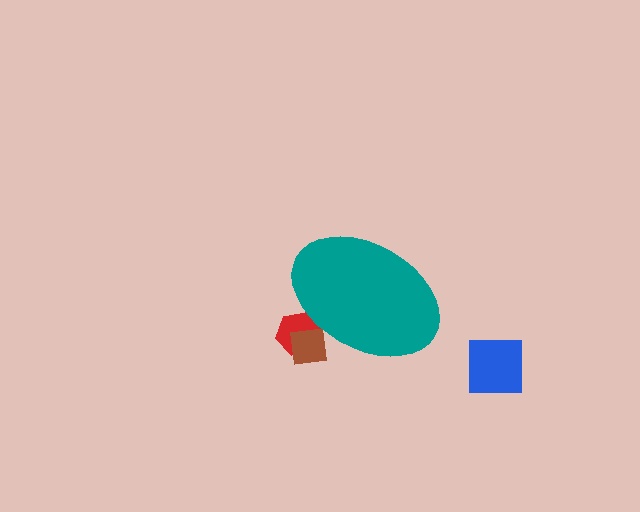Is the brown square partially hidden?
Yes, the brown square is partially hidden behind the teal ellipse.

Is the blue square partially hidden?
No, the blue square is fully visible.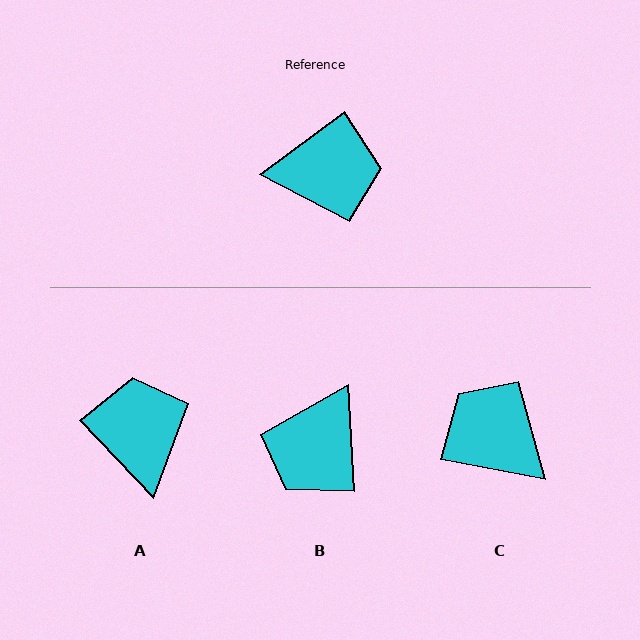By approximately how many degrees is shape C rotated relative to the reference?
Approximately 132 degrees counter-clockwise.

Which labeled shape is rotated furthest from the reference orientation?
C, about 132 degrees away.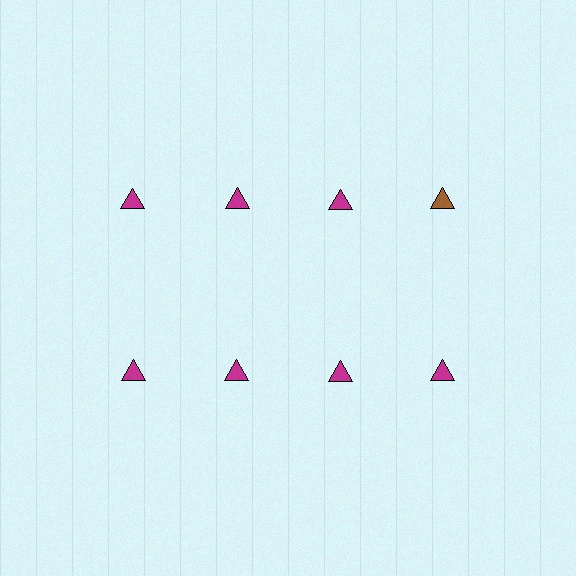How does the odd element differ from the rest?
It has a different color: brown instead of magenta.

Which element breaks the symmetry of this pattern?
The brown triangle in the top row, second from right column breaks the symmetry. All other shapes are magenta triangles.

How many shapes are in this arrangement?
There are 8 shapes arranged in a grid pattern.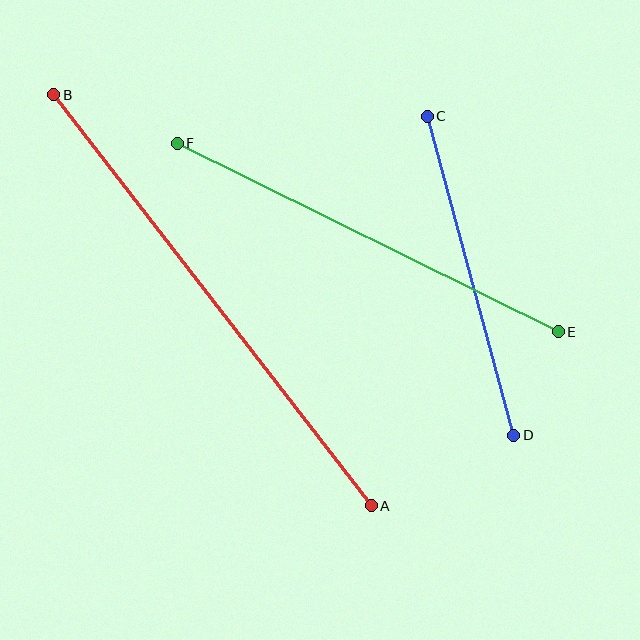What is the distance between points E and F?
The distance is approximately 425 pixels.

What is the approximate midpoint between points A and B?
The midpoint is at approximately (212, 300) pixels.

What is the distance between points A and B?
The distance is approximately 519 pixels.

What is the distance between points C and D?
The distance is approximately 331 pixels.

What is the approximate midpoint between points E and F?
The midpoint is at approximately (368, 238) pixels.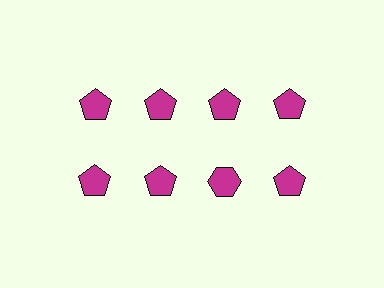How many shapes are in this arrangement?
There are 8 shapes arranged in a grid pattern.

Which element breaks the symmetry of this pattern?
The magenta hexagon in the second row, center column breaks the symmetry. All other shapes are magenta pentagons.